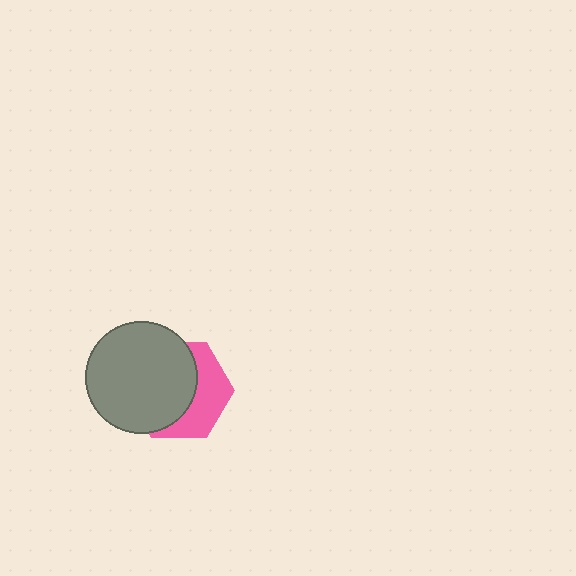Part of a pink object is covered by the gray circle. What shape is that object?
It is a hexagon.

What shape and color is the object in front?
The object in front is a gray circle.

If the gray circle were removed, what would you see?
You would see the complete pink hexagon.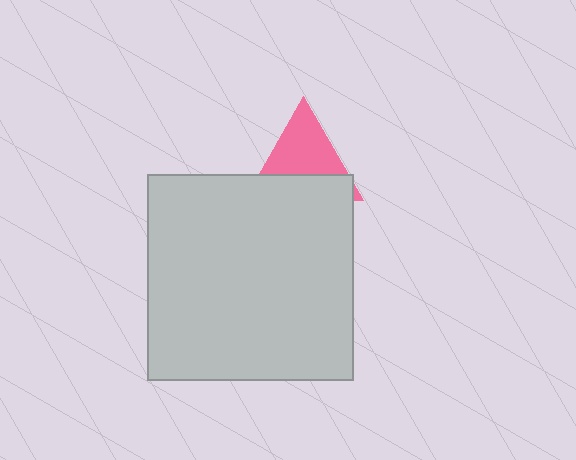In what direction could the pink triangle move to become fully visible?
The pink triangle could move up. That would shift it out from behind the light gray square entirely.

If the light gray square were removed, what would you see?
You would see the complete pink triangle.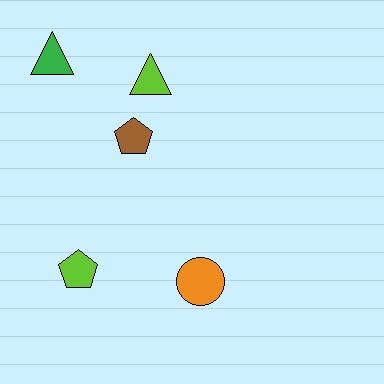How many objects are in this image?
There are 5 objects.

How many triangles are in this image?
There are 2 triangles.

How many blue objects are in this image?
There are no blue objects.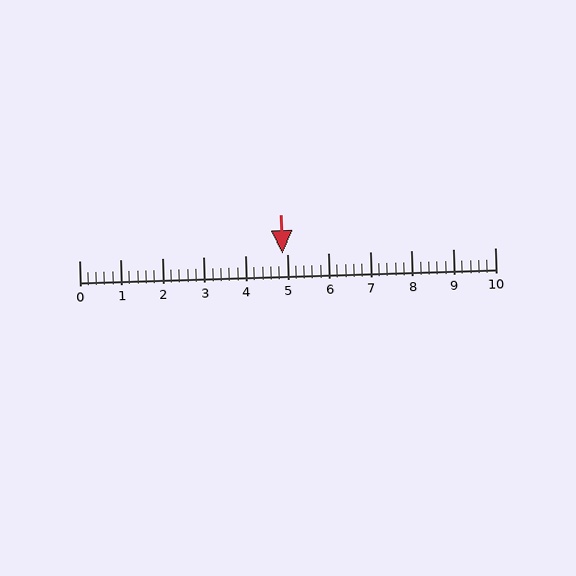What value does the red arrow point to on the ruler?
The red arrow points to approximately 4.9.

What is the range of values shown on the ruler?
The ruler shows values from 0 to 10.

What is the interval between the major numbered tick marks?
The major tick marks are spaced 1 units apart.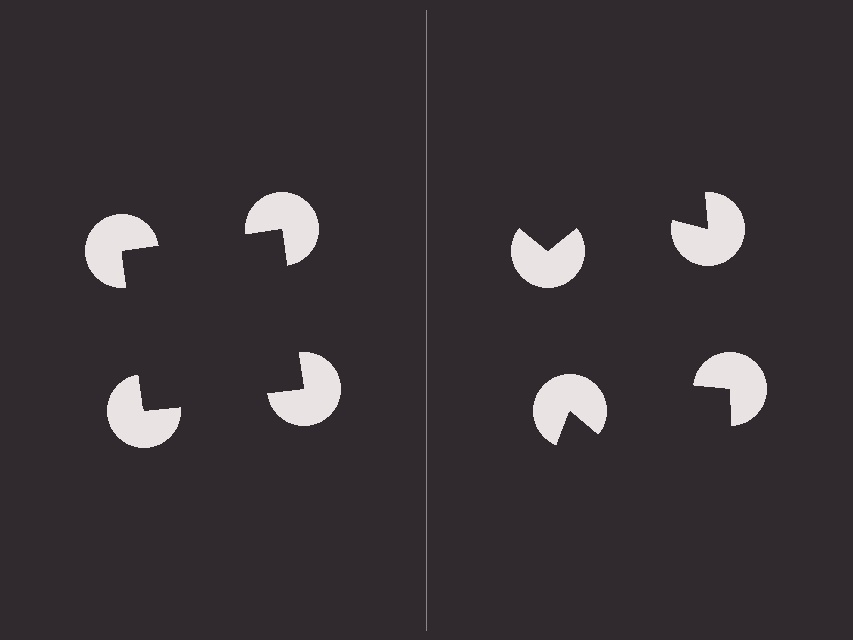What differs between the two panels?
The pac-man discs are positioned identically on both sides; only the wedge orientations differ. On the left they align to a square; on the right they are misaligned.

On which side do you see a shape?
An illusory square appears on the left side. On the right side the wedge cuts are rotated, so no coherent shape forms.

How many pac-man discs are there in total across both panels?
8 — 4 on each side.